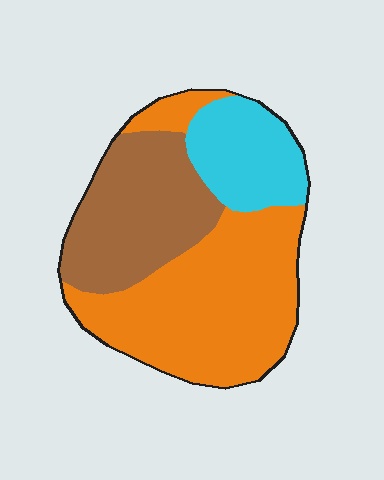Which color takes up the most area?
Orange, at roughly 50%.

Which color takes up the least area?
Cyan, at roughly 20%.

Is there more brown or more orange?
Orange.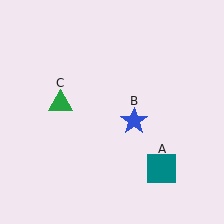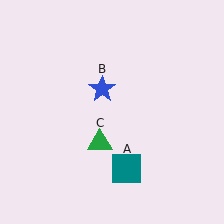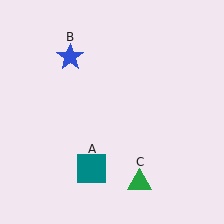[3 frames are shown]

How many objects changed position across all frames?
3 objects changed position: teal square (object A), blue star (object B), green triangle (object C).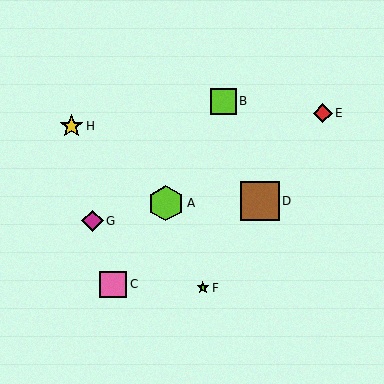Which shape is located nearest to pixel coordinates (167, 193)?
The lime hexagon (labeled A) at (166, 203) is nearest to that location.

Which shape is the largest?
The brown square (labeled D) is the largest.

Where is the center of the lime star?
The center of the lime star is at (203, 288).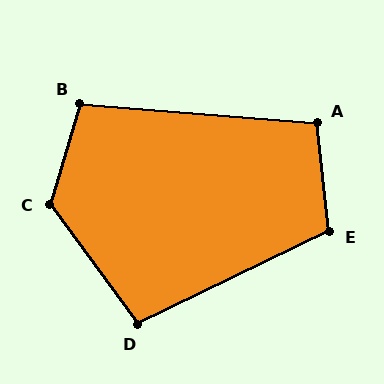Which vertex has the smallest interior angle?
D, at approximately 101 degrees.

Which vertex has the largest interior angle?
C, at approximately 127 degrees.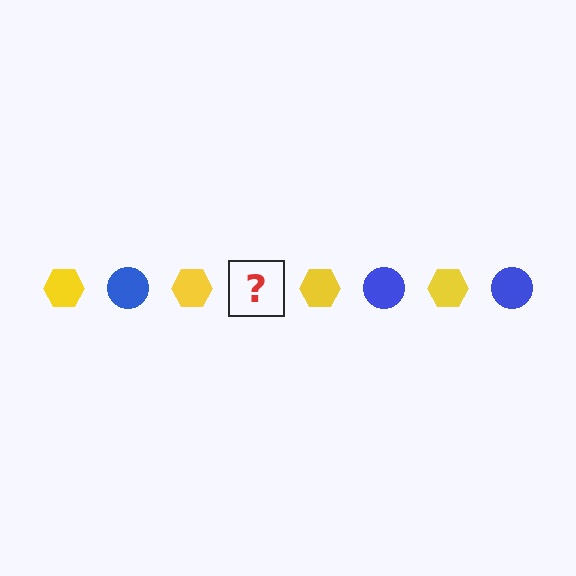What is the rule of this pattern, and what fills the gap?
The rule is that the pattern alternates between yellow hexagon and blue circle. The gap should be filled with a blue circle.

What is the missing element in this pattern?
The missing element is a blue circle.